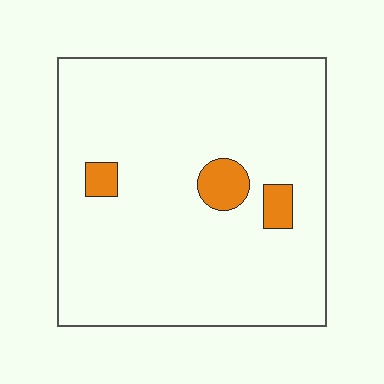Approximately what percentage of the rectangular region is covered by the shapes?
Approximately 5%.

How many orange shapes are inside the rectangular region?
3.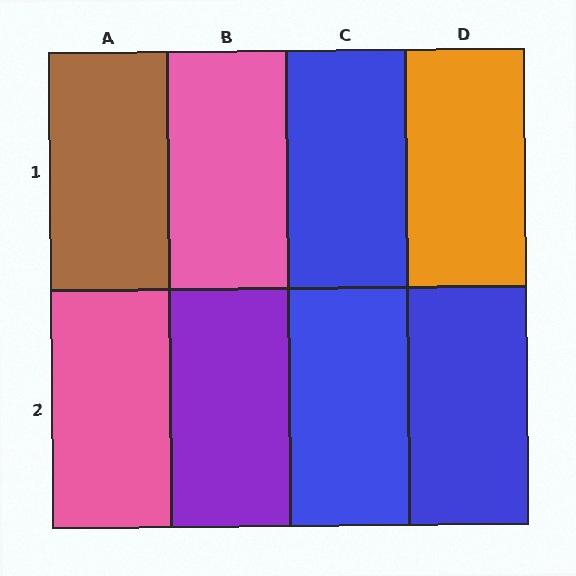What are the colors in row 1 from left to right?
Brown, pink, blue, orange.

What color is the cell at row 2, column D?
Blue.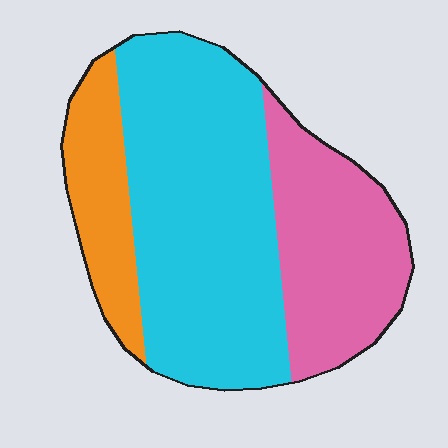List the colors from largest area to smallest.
From largest to smallest: cyan, pink, orange.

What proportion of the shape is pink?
Pink covers about 30% of the shape.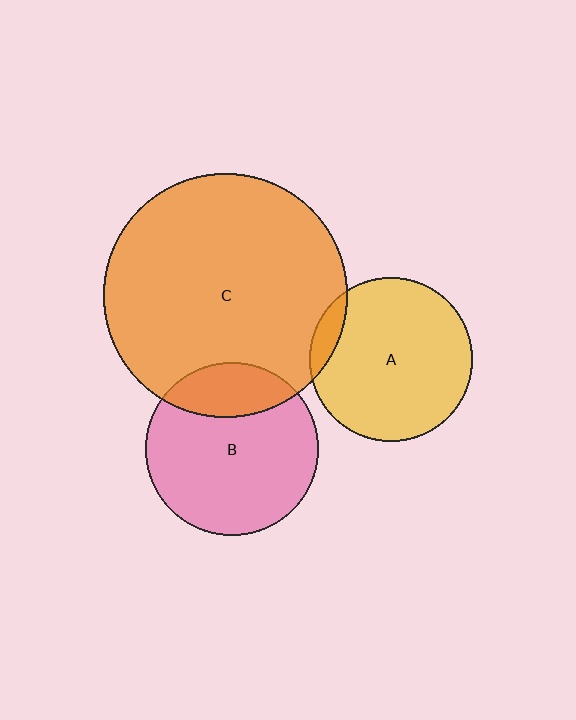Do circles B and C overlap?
Yes.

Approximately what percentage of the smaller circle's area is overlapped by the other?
Approximately 20%.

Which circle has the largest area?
Circle C (orange).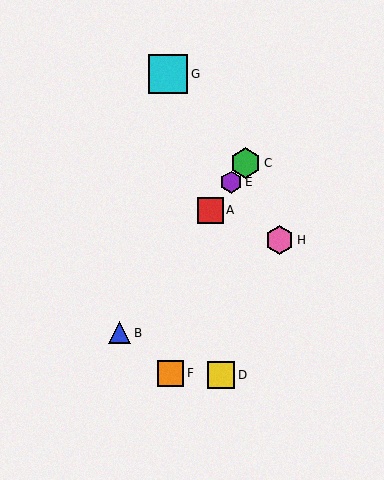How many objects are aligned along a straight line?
4 objects (A, B, C, E) are aligned along a straight line.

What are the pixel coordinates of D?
Object D is at (221, 375).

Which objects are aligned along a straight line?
Objects A, B, C, E are aligned along a straight line.